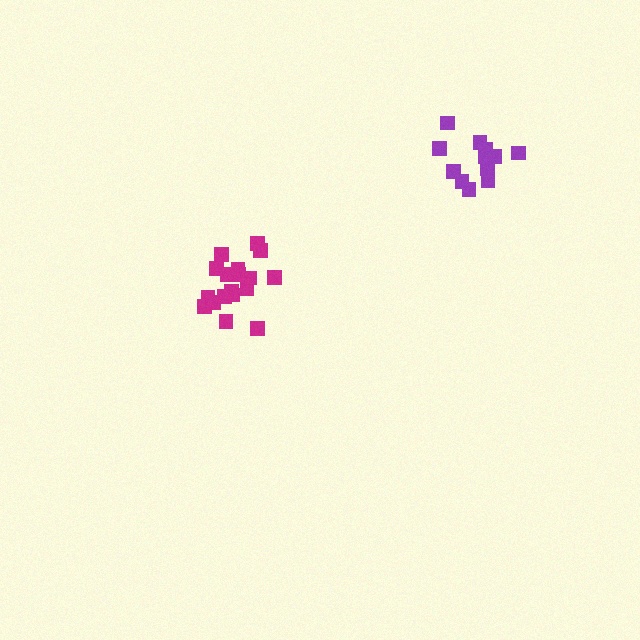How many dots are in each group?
Group 1: 18 dots, Group 2: 14 dots (32 total).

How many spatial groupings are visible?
There are 2 spatial groupings.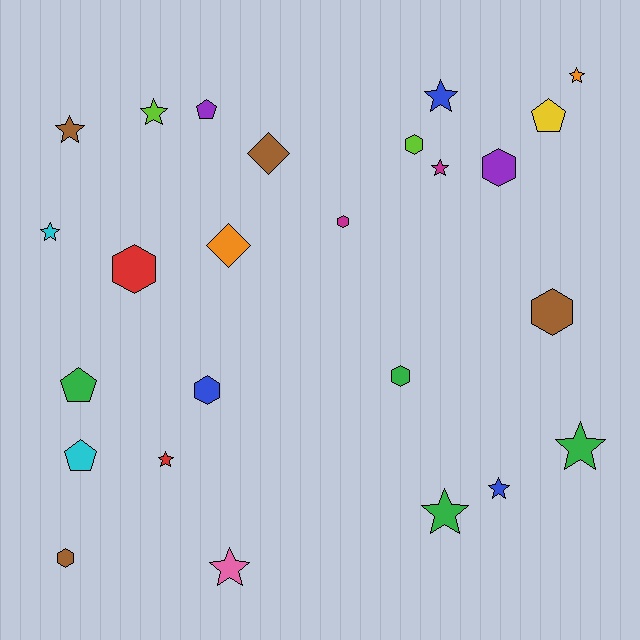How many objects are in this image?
There are 25 objects.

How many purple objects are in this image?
There are 2 purple objects.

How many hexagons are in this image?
There are 8 hexagons.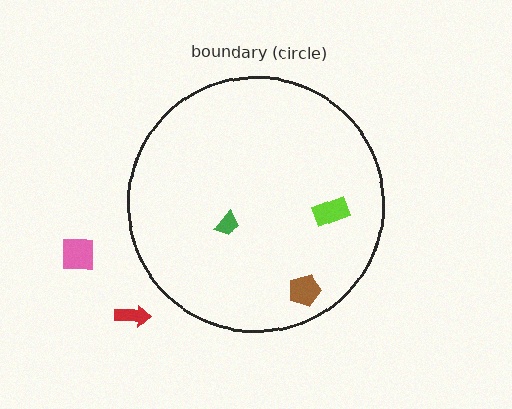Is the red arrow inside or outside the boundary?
Outside.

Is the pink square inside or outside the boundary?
Outside.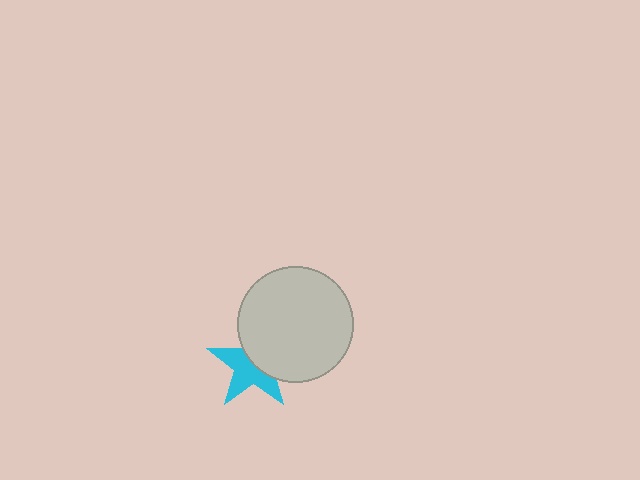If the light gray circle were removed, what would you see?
You would see the complete cyan star.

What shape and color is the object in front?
The object in front is a light gray circle.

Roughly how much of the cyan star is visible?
About half of it is visible (roughly 55%).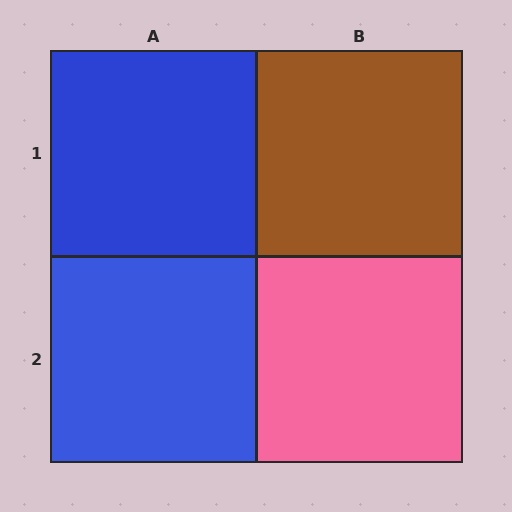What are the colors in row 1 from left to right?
Blue, brown.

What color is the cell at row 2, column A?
Blue.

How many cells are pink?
1 cell is pink.